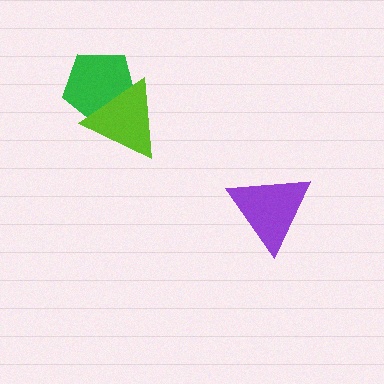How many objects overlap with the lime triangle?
1 object overlaps with the lime triangle.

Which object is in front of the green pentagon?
The lime triangle is in front of the green pentagon.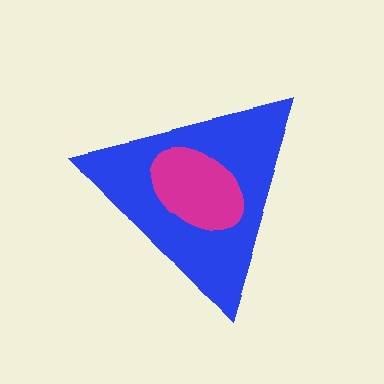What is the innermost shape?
The magenta ellipse.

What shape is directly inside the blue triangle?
The magenta ellipse.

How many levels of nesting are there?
2.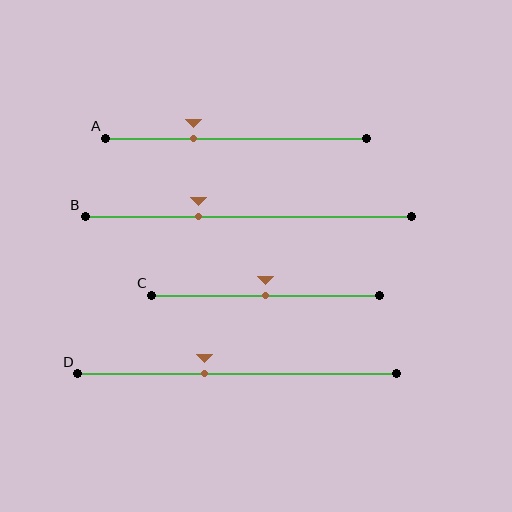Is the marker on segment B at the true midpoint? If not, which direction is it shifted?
No, the marker on segment B is shifted to the left by about 15% of the segment length.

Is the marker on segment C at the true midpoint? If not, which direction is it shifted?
Yes, the marker on segment C is at the true midpoint.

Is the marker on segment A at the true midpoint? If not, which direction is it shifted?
No, the marker on segment A is shifted to the left by about 16% of the segment length.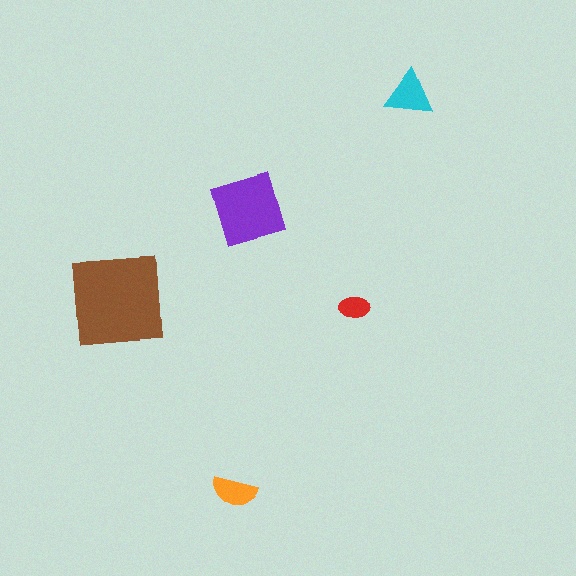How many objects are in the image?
There are 5 objects in the image.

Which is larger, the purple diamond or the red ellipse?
The purple diamond.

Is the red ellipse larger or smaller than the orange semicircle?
Smaller.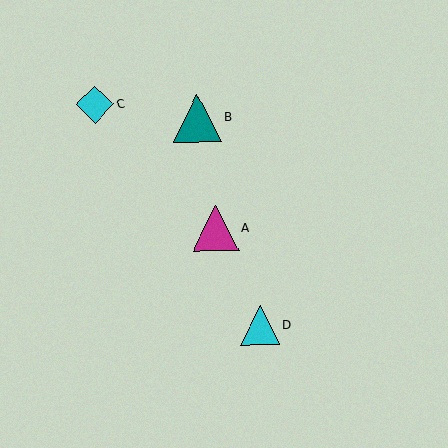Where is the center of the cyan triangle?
The center of the cyan triangle is at (260, 325).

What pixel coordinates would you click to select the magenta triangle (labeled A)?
Click at (215, 228) to select the magenta triangle A.